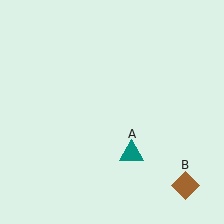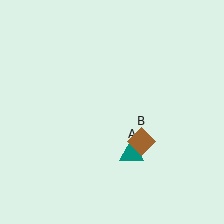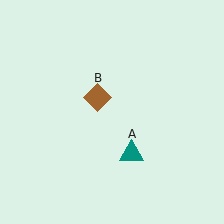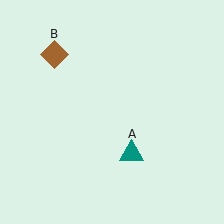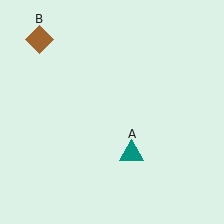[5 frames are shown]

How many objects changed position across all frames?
1 object changed position: brown diamond (object B).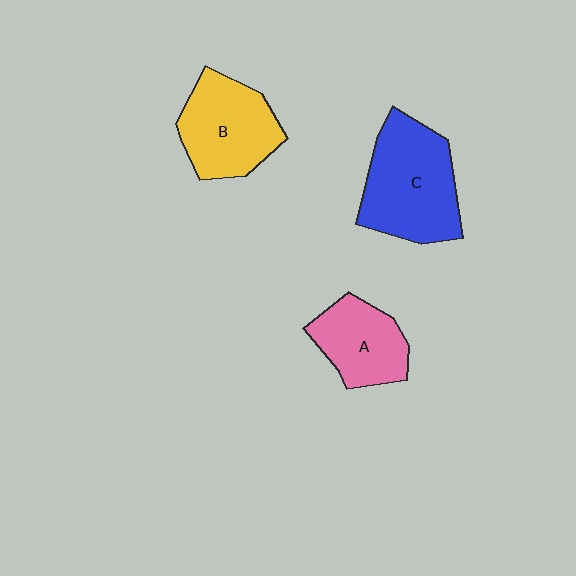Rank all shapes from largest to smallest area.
From largest to smallest: C (blue), B (yellow), A (pink).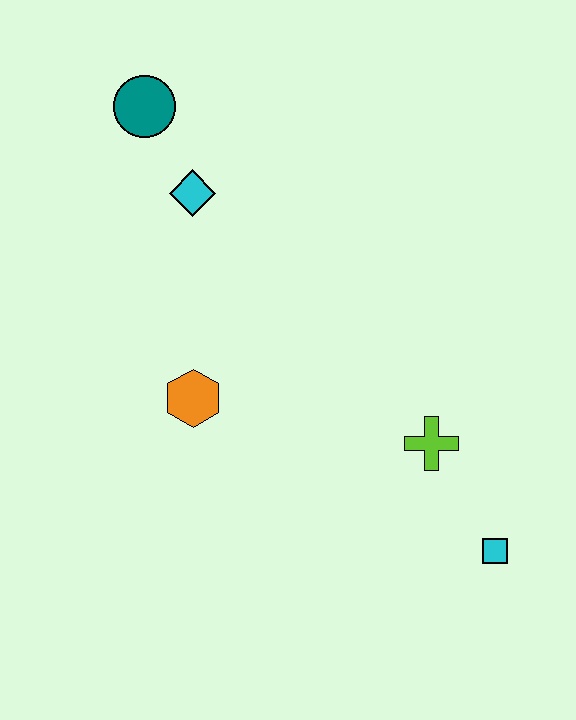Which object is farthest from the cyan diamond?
The cyan square is farthest from the cyan diamond.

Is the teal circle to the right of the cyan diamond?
No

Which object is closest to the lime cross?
The cyan square is closest to the lime cross.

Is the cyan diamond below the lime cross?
No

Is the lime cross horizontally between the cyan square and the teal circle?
Yes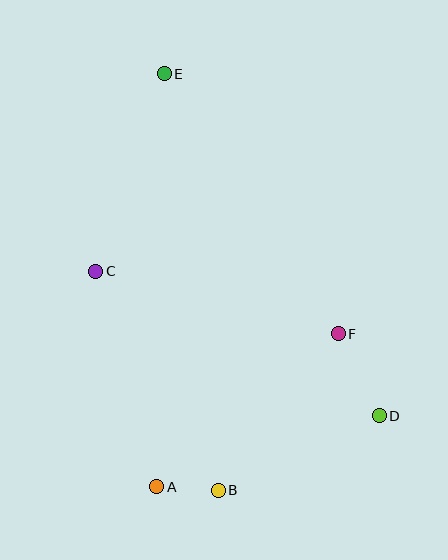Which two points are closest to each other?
Points A and B are closest to each other.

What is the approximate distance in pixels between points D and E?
The distance between D and E is approximately 404 pixels.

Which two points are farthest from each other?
Points B and E are farthest from each other.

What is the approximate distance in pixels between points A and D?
The distance between A and D is approximately 234 pixels.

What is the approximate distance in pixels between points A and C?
The distance between A and C is approximately 224 pixels.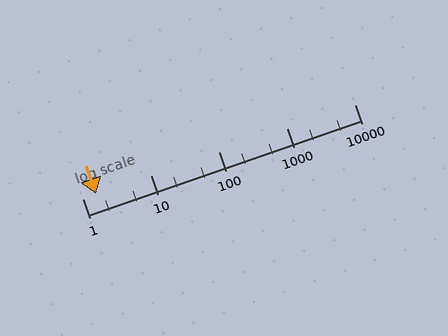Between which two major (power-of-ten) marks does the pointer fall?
The pointer is between 1 and 10.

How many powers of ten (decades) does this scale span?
The scale spans 4 decades, from 1 to 10000.